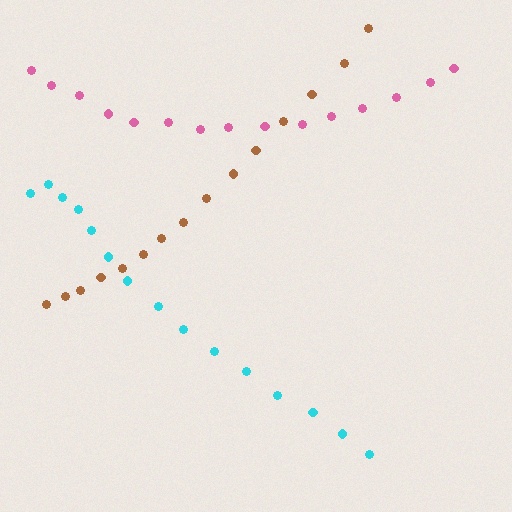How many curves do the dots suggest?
There are 3 distinct paths.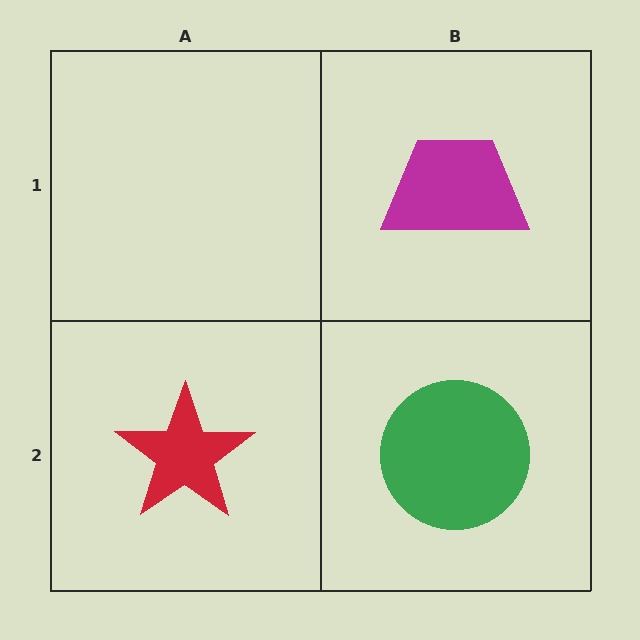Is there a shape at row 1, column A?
No, that cell is empty.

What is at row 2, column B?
A green circle.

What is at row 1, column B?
A magenta trapezoid.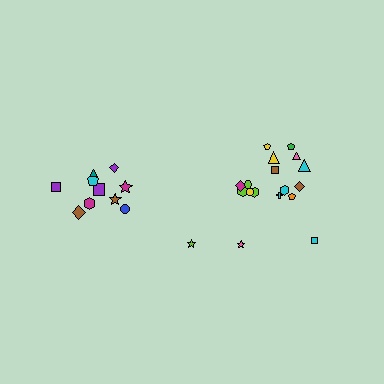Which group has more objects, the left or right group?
The right group.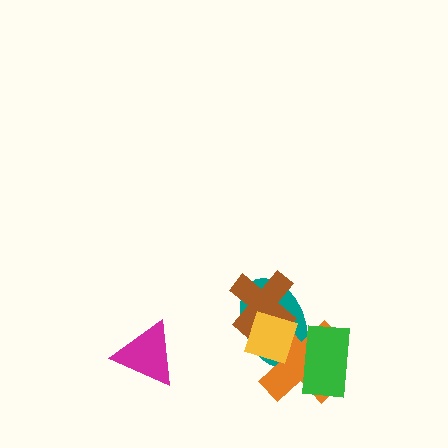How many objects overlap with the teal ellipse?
4 objects overlap with the teal ellipse.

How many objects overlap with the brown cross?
3 objects overlap with the brown cross.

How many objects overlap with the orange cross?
4 objects overlap with the orange cross.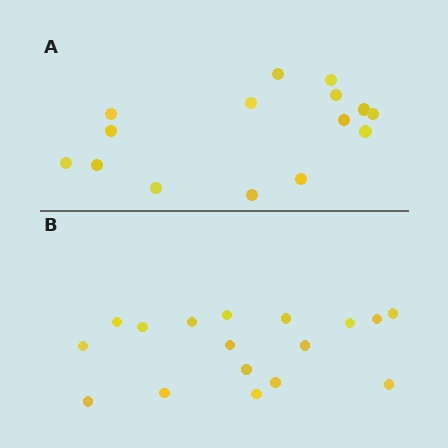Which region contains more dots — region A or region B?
Region B (the bottom region) has more dots.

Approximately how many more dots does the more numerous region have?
Region B has just a few more — roughly 2 or 3 more dots than region A.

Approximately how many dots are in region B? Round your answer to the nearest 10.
About 20 dots. (The exact count is 17, which rounds to 20.)